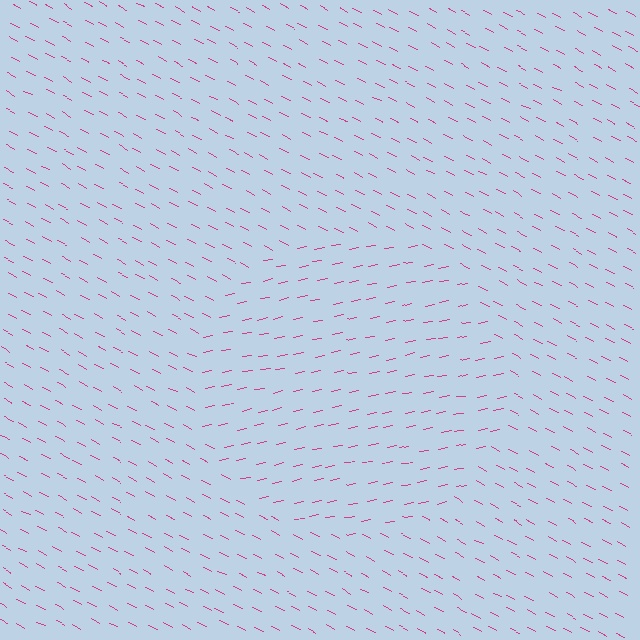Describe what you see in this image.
The image is filled with small magenta line segments. A circle region in the image has lines oriented differently from the surrounding lines, creating a visible texture boundary.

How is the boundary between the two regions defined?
The boundary is defined purely by a change in line orientation (approximately 38 degrees difference). All lines are the same color and thickness.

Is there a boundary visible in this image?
Yes, there is a texture boundary formed by a change in line orientation.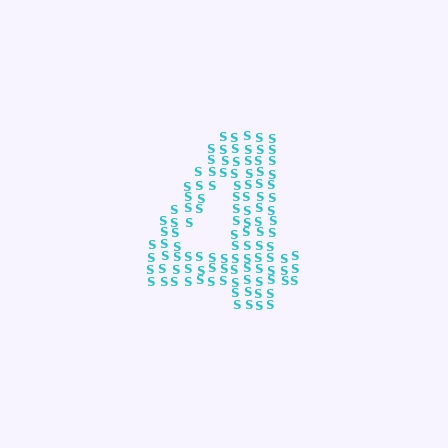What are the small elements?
The small elements are letter S's.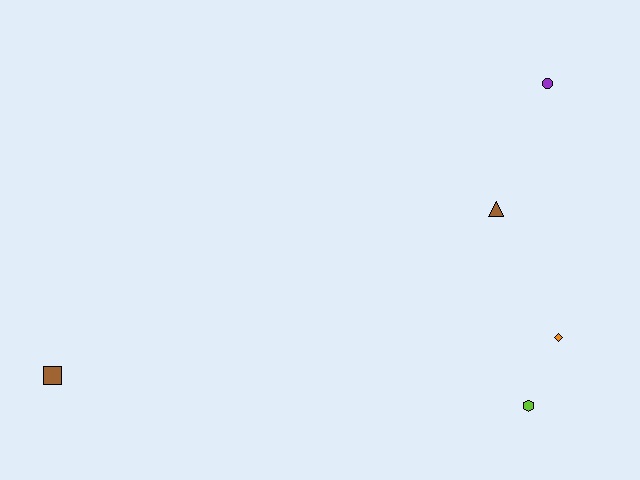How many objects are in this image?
There are 5 objects.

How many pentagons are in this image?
There are no pentagons.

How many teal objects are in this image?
There are no teal objects.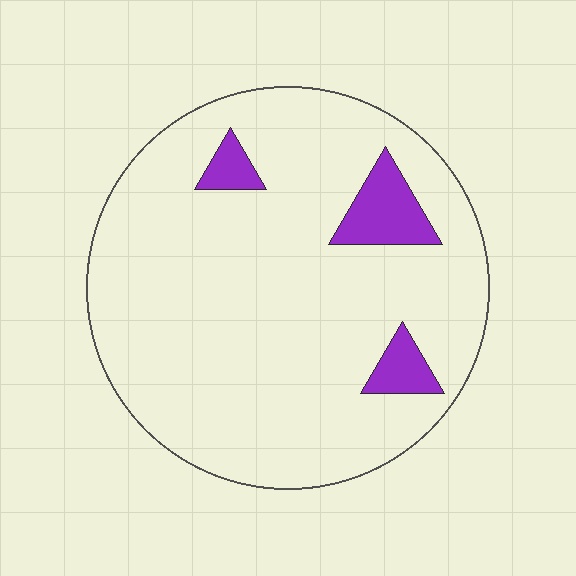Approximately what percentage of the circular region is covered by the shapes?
Approximately 10%.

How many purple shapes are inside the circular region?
3.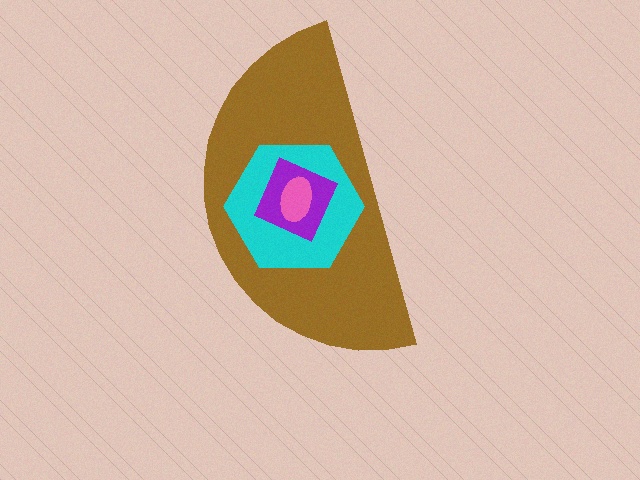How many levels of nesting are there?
4.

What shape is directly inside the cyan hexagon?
The purple square.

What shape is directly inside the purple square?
The pink ellipse.